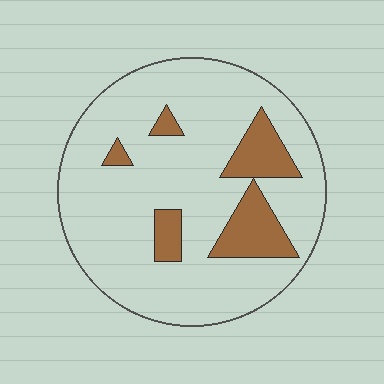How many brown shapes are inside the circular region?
5.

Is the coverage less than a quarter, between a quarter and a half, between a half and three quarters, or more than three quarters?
Less than a quarter.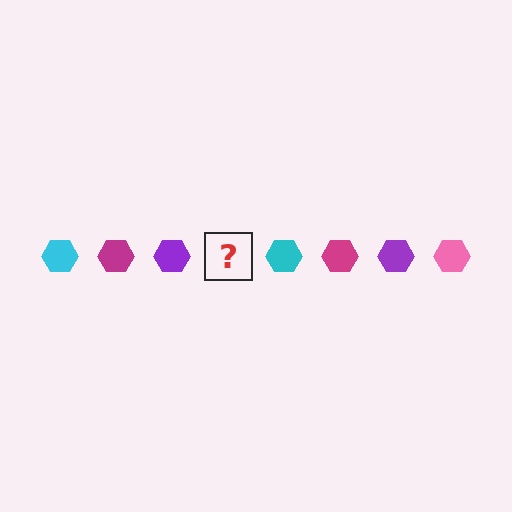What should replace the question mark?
The question mark should be replaced with a pink hexagon.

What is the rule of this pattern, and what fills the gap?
The rule is that the pattern cycles through cyan, magenta, purple, pink hexagons. The gap should be filled with a pink hexagon.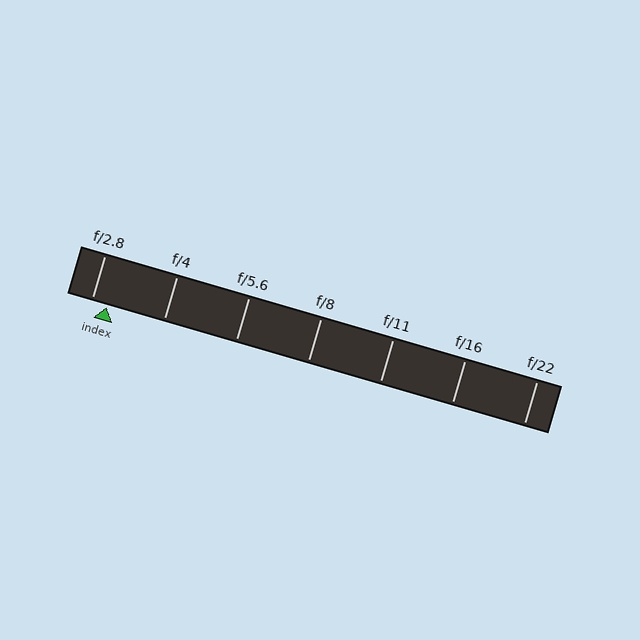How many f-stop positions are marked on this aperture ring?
There are 7 f-stop positions marked.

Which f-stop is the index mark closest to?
The index mark is closest to f/2.8.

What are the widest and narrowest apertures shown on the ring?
The widest aperture shown is f/2.8 and the narrowest is f/22.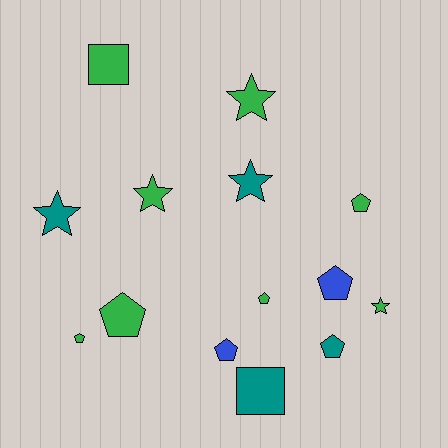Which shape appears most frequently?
Pentagon, with 7 objects.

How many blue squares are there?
There are no blue squares.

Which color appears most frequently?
Green, with 8 objects.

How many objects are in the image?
There are 14 objects.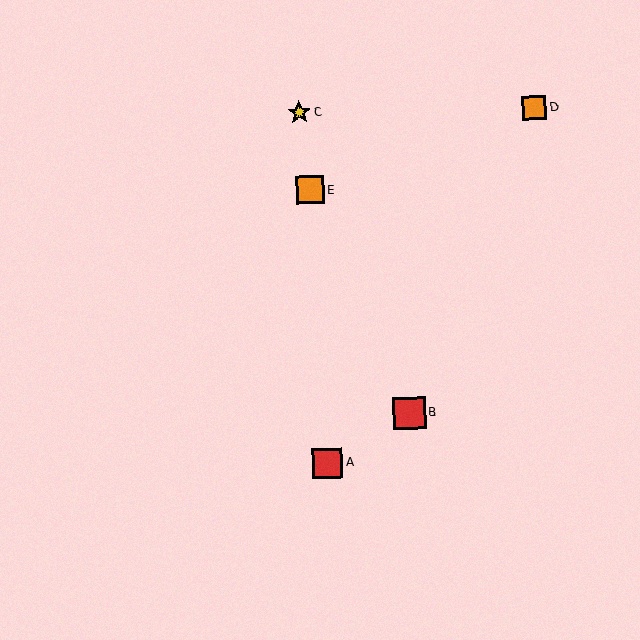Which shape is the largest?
The red square (labeled B) is the largest.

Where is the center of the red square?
The center of the red square is at (409, 413).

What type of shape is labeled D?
Shape D is an orange square.